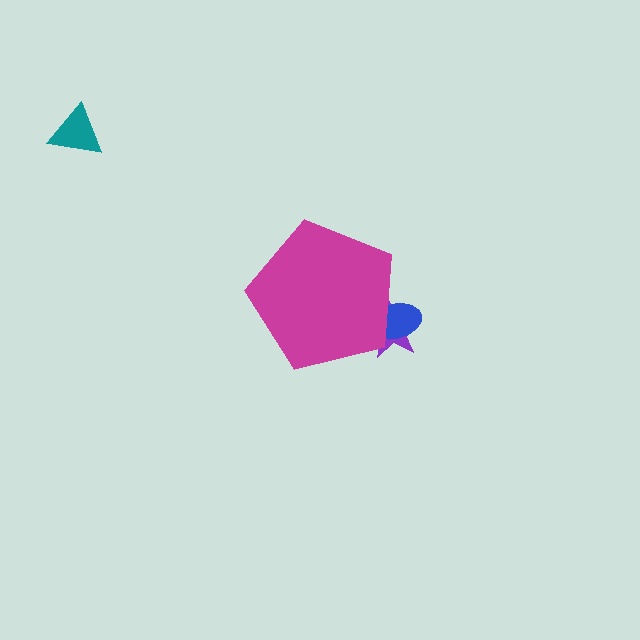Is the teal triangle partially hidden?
No, the teal triangle is fully visible.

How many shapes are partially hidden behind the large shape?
2 shapes are partially hidden.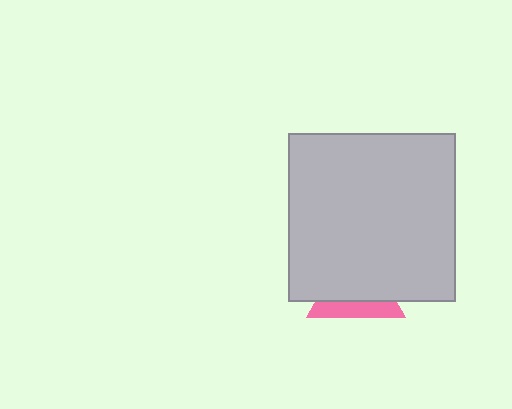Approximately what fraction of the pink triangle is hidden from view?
Roughly 67% of the pink triangle is hidden behind the light gray square.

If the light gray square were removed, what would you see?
You would see the complete pink triangle.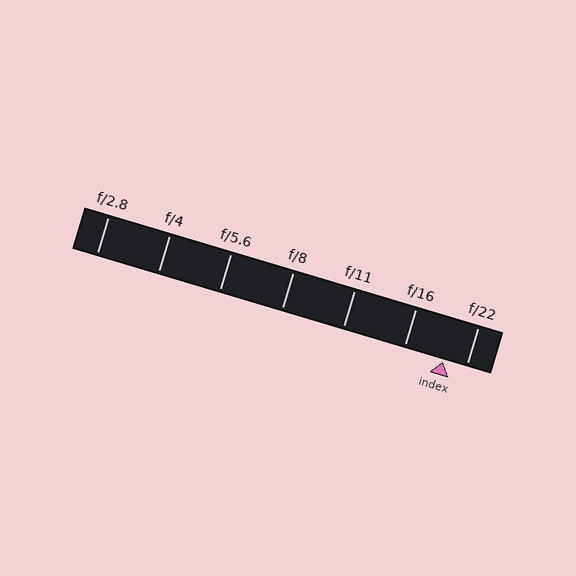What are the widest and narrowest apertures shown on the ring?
The widest aperture shown is f/2.8 and the narrowest is f/22.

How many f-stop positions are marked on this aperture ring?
There are 7 f-stop positions marked.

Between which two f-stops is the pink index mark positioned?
The index mark is between f/16 and f/22.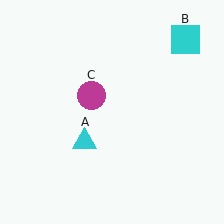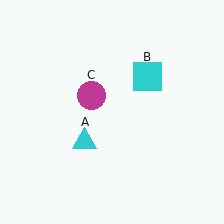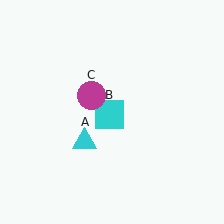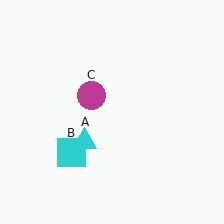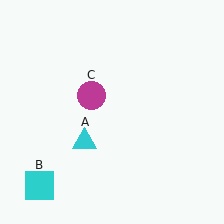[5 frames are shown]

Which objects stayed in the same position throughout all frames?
Cyan triangle (object A) and magenta circle (object C) remained stationary.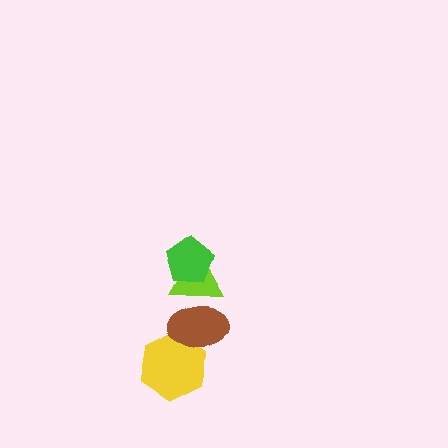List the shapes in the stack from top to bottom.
From top to bottom: the green pentagon, the lime triangle, the brown ellipse, the yellow hexagon.